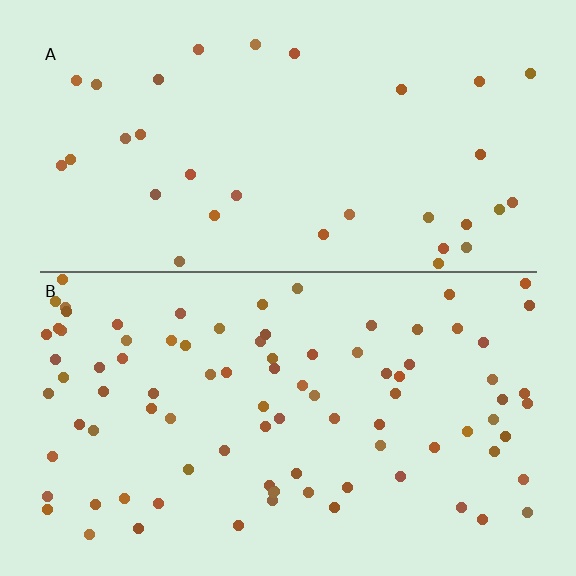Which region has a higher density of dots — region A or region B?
B (the bottom).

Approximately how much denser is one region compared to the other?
Approximately 2.7× — region B over region A.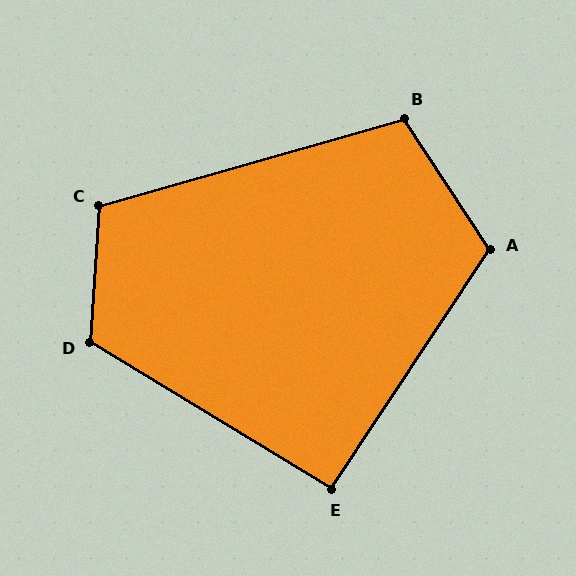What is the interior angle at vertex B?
Approximately 107 degrees (obtuse).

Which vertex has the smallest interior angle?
E, at approximately 92 degrees.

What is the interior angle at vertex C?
Approximately 110 degrees (obtuse).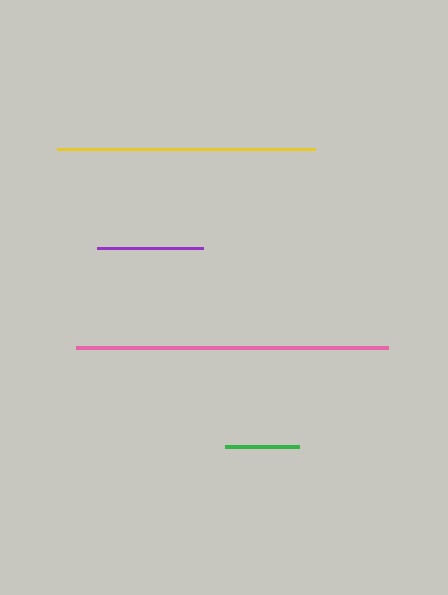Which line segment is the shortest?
The green line is the shortest at approximately 74 pixels.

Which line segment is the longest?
The pink line is the longest at approximately 312 pixels.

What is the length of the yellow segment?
The yellow segment is approximately 258 pixels long.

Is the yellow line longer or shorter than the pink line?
The pink line is longer than the yellow line.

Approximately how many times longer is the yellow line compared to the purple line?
The yellow line is approximately 2.4 times the length of the purple line.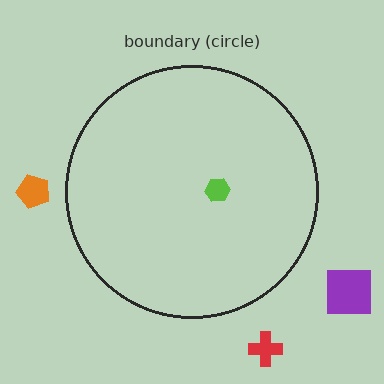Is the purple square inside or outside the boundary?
Outside.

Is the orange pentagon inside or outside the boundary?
Outside.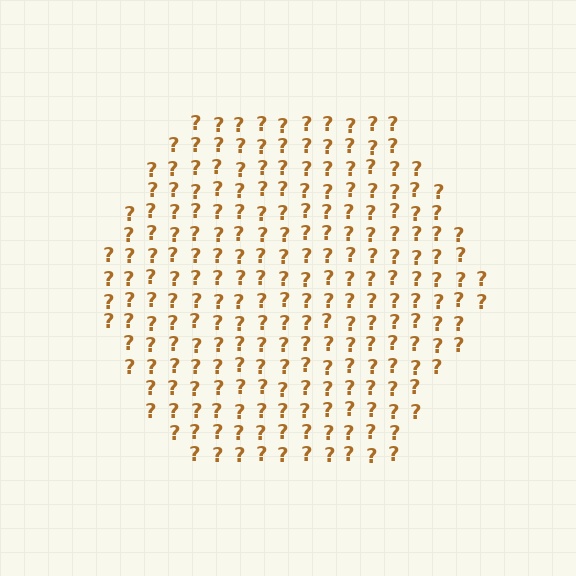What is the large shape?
The large shape is a hexagon.